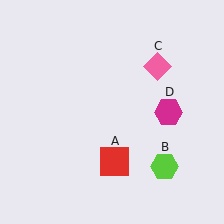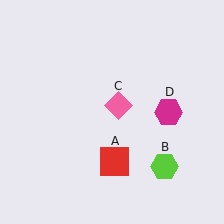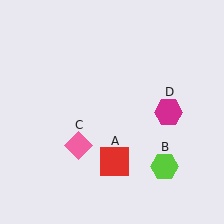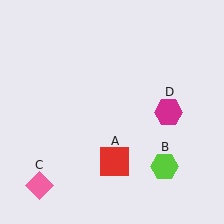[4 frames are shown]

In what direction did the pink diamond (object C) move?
The pink diamond (object C) moved down and to the left.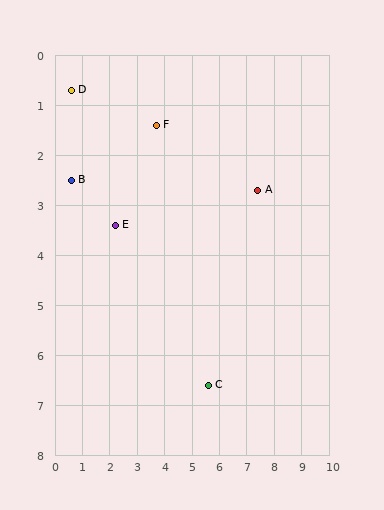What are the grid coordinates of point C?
Point C is at approximately (5.6, 6.6).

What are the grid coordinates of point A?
Point A is at approximately (7.4, 2.7).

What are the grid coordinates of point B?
Point B is at approximately (0.6, 2.5).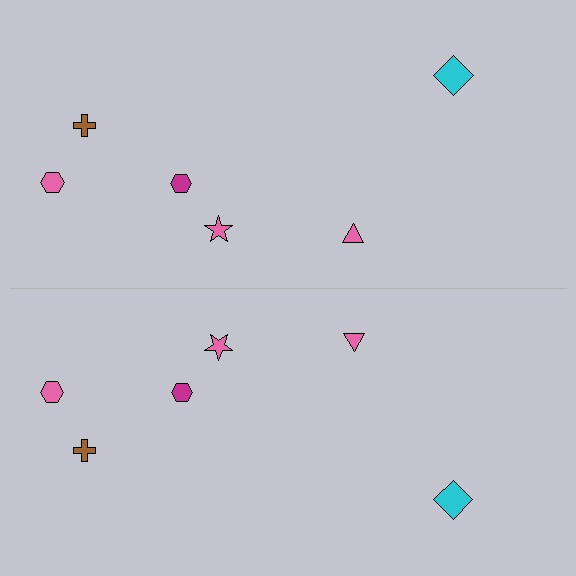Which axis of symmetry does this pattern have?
The pattern has a horizontal axis of symmetry running through the center of the image.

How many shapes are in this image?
There are 12 shapes in this image.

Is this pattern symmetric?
Yes, this pattern has bilateral (reflection) symmetry.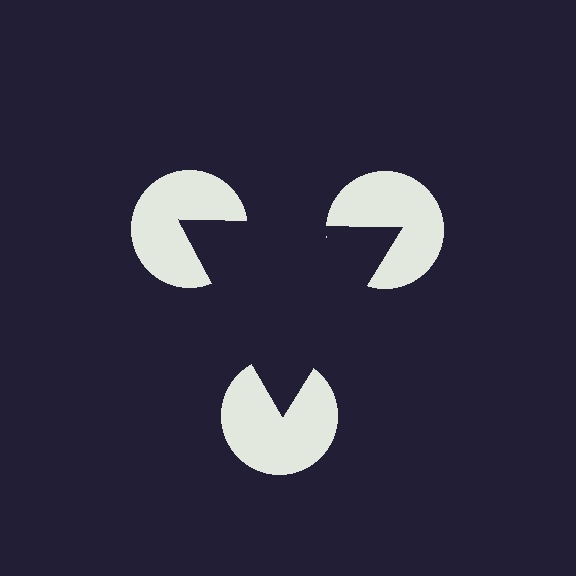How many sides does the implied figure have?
3 sides.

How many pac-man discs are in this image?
There are 3 — one at each vertex of the illusory triangle.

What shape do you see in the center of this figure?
An illusory triangle — its edges are inferred from the aligned wedge cuts in the pac-man discs, not physically drawn.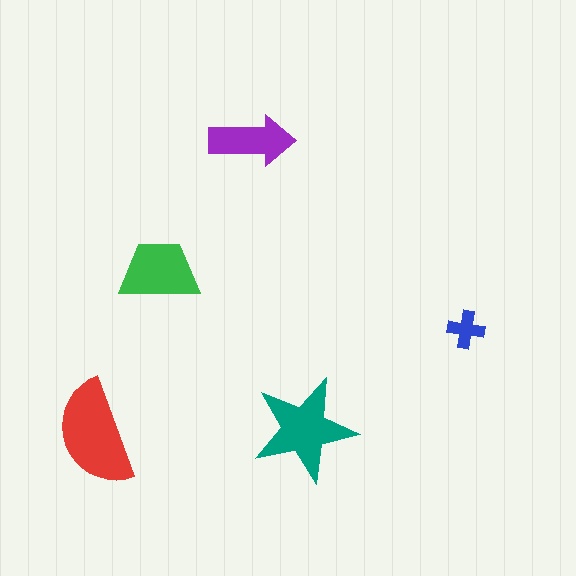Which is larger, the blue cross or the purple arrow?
The purple arrow.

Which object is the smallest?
The blue cross.